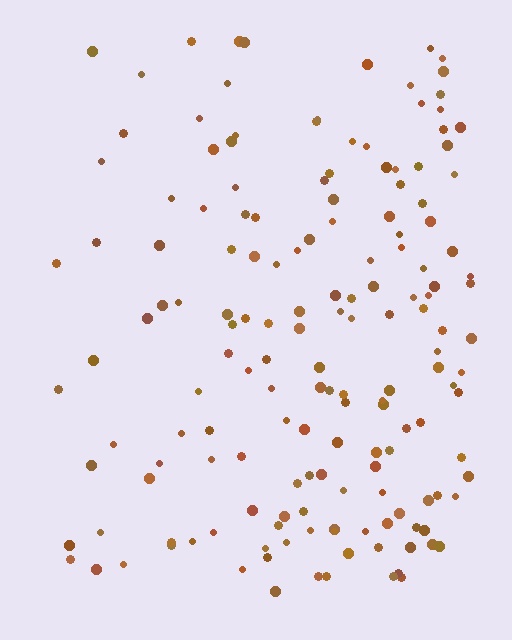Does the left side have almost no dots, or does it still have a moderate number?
Still a moderate number, just noticeably fewer than the right.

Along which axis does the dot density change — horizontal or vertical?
Horizontal.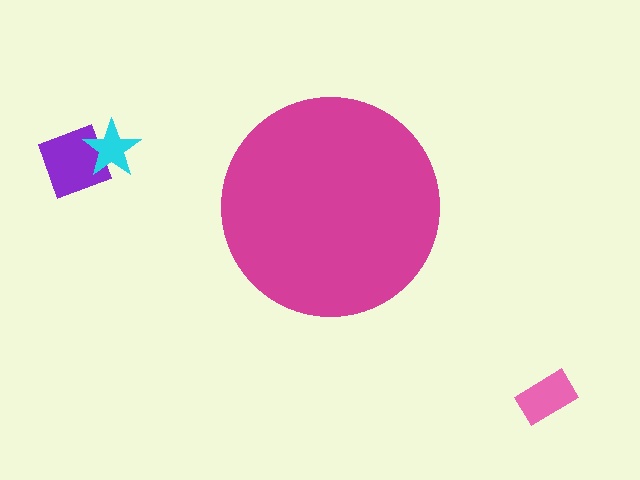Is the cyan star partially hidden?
No, the cyan star is fully visible.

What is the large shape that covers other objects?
A magenta circle.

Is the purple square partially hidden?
No, the purple square is fully visible.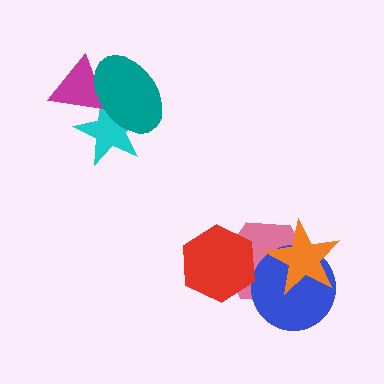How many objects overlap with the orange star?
2 objects overlap with the orange star.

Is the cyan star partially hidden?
Yes, it is partially covered by another shape.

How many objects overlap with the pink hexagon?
3 objects overlap with the pink hexagon.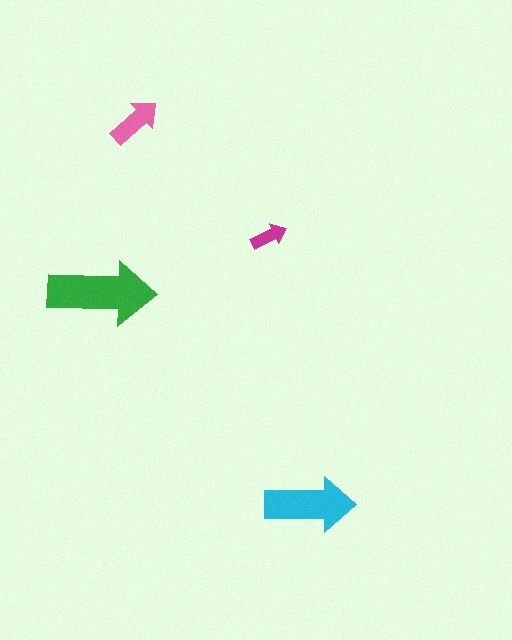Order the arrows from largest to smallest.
the green one, the cyan one, the pink one, the magenta one.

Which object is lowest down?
The cyan arrow is bottommost.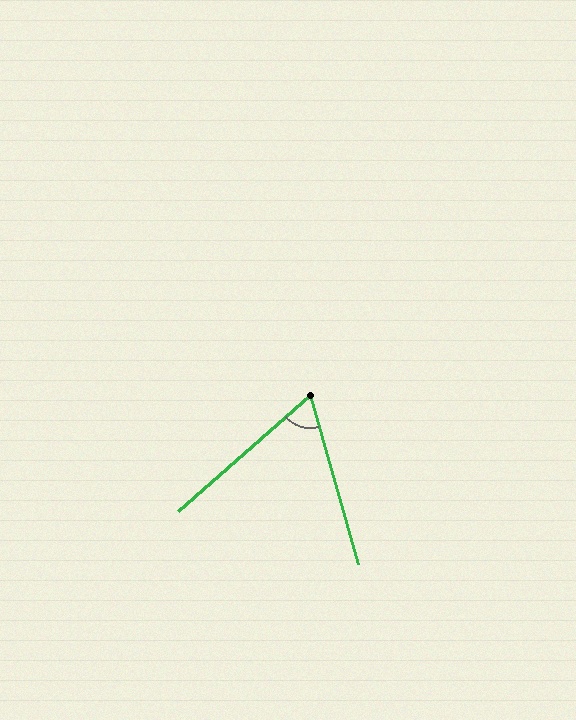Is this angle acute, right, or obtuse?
It is acute.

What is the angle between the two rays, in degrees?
Approximately 65 degrees.